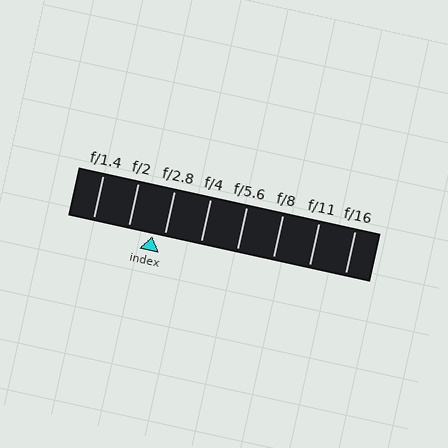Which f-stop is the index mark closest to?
The index mark is closest to f/2.8.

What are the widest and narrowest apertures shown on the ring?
The widest aperture shown is f/1.4 and the narrowest is f/16.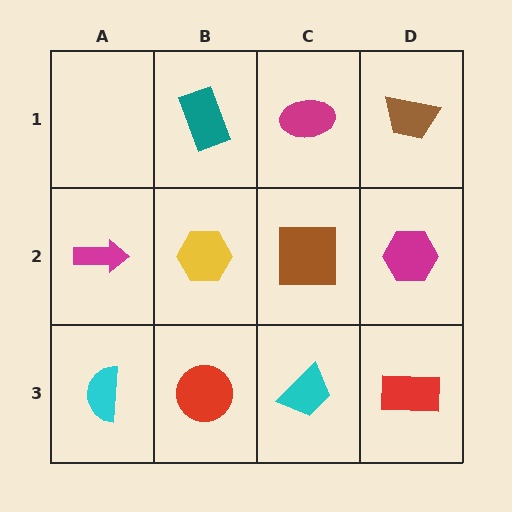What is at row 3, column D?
A red rectangle.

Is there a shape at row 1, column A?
No, that cell is empty.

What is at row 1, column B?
A teal rectangle.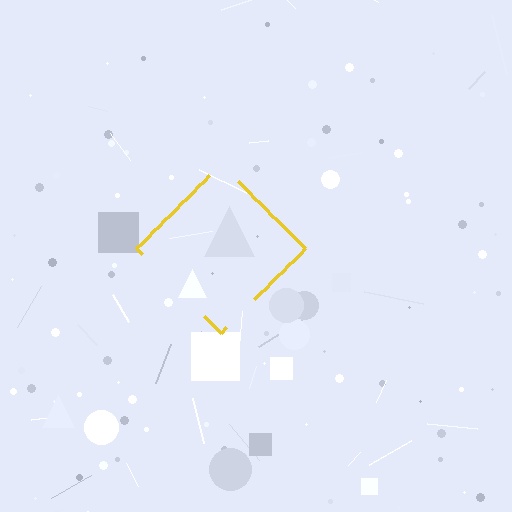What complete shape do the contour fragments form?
The contour fragments form a diamond.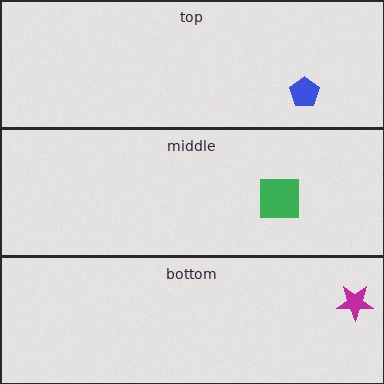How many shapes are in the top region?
1.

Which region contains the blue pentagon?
The top region.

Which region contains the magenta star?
The bottom region.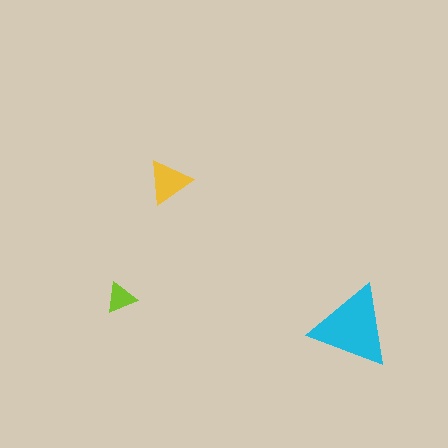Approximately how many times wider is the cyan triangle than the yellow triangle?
About 2 times wider.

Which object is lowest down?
The cyan triangle is bottommost.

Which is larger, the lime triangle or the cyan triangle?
The cyan one.